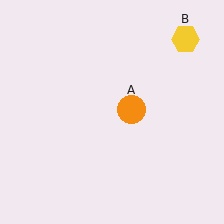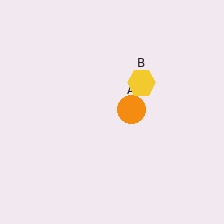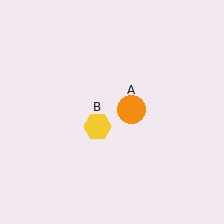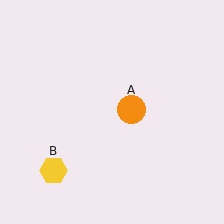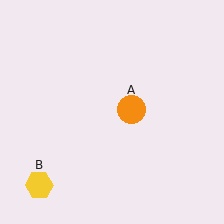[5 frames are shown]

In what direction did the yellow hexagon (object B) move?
The yellow hexagon (object B) moved down and to the left.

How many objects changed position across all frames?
1 object changed position: yellow hexagon (object B).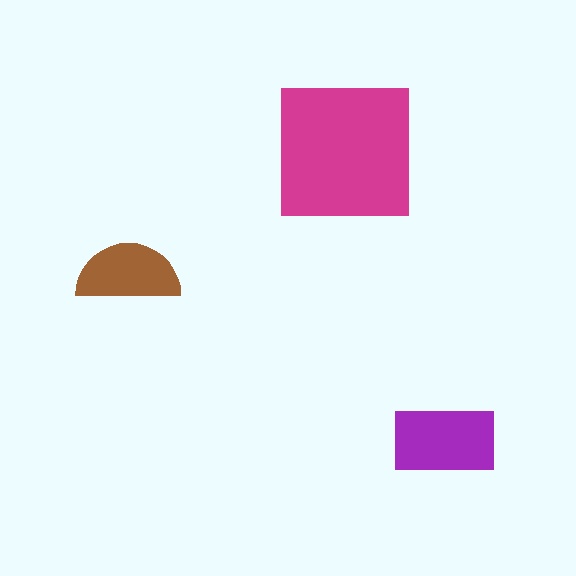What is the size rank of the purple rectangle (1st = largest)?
2nd.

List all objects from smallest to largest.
The brown semicircle, the purple rectangle, the magenta square.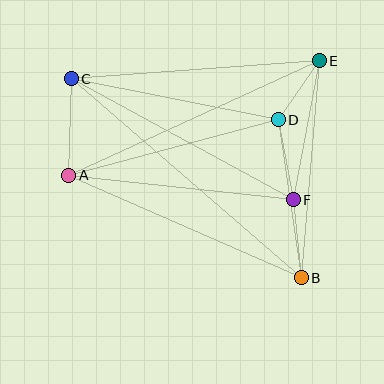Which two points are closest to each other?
Points D and E are closest to each other.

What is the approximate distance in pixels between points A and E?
The distance between A and E is approximately 276 pixels.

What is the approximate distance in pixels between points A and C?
The distance between A and C is approximately 97 pixels.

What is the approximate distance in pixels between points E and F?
The distance between E and F is approximately 141 pixels.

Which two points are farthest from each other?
Points B and C are farthest from each other.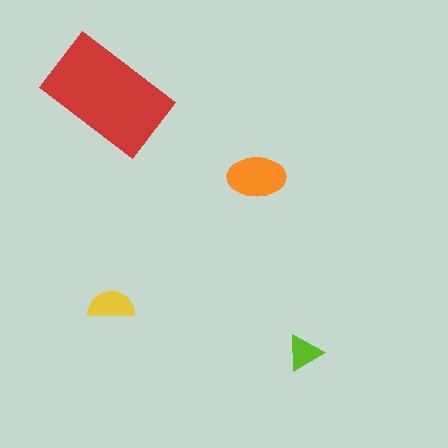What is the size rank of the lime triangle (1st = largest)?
4th.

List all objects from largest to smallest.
The red rectangle, the orange ellipse, the yellow semicircle, the lime triangle.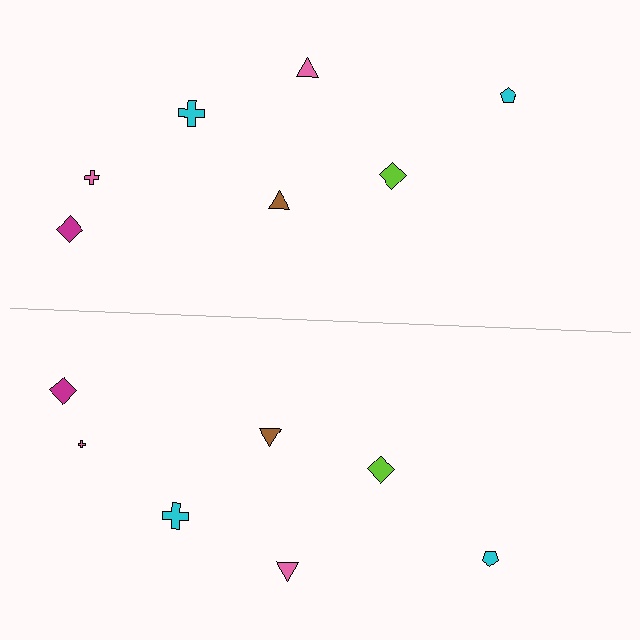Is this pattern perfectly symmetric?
No, the pattern is not perfectly symmetric. The pink cross on the bottom side has a different size than its mirror counterpart.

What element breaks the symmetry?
The pink cross on the bottom side has a different size than its mirror counterpart.